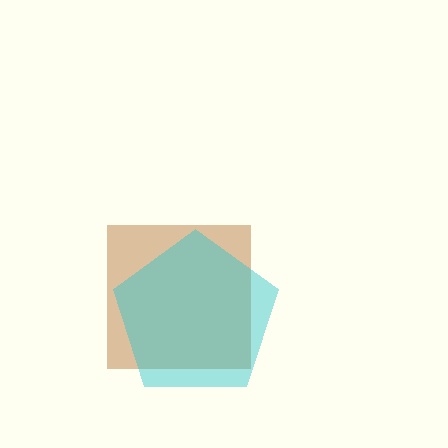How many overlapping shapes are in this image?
There are 2 overlapping shapes in the image.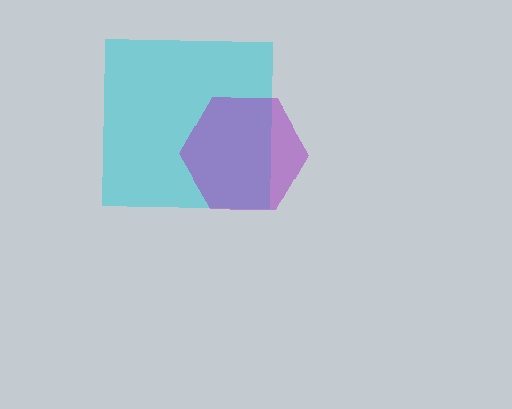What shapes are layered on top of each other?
The layered shapes are: a cyan square, a purple hexagon.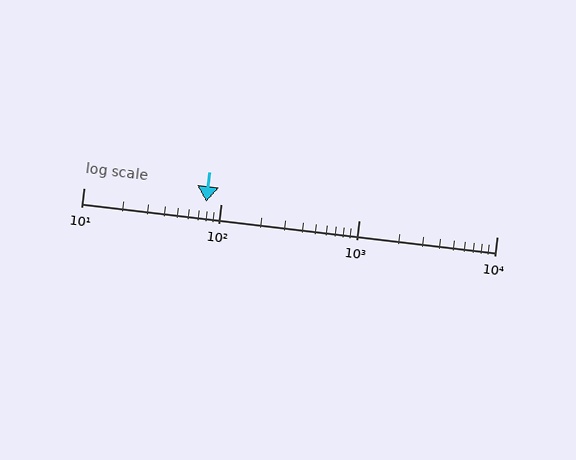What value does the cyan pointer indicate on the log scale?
The pointer indicates approximately 78.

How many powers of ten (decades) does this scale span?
The scale spans 3 decades, from 10 to 10000.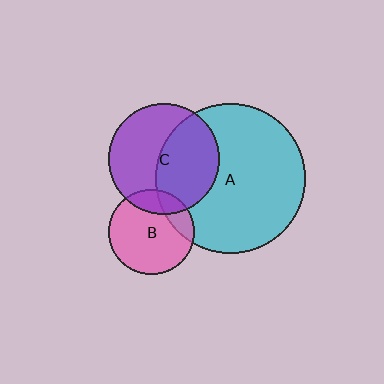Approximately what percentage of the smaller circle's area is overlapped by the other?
Approximately 20%.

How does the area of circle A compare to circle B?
Approximately 3.1 times.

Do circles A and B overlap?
Yes.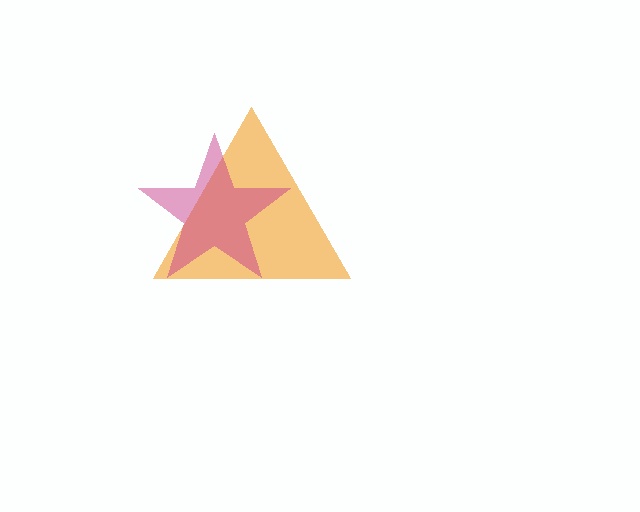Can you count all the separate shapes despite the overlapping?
Yes, there are 2 separate shapes.